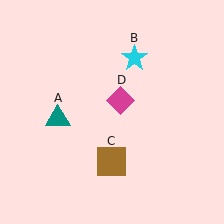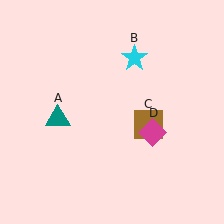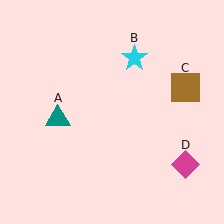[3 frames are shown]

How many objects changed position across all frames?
2 objects changed position: brown square (object C), magenta diamond (object D).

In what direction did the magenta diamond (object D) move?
The magenta diamond (object D) moved down and to the right.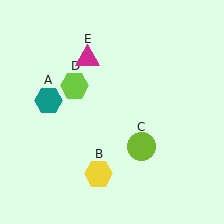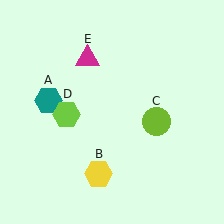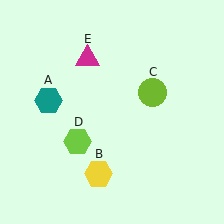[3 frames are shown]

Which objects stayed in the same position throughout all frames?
Teal hexagon (object A) and yellow hexagon (object B) and magenta triangle (object E) remained stationary.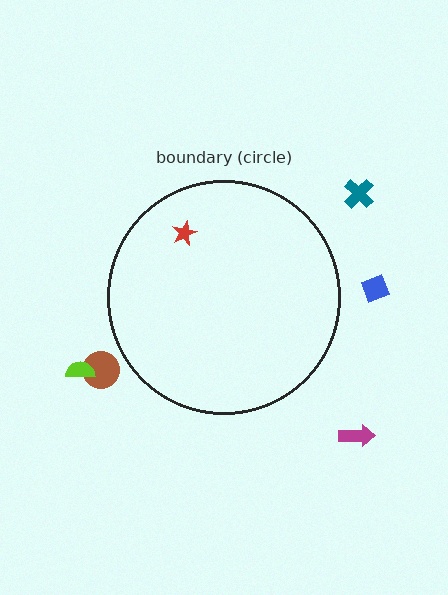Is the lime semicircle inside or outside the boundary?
Outside.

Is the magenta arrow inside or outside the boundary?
Outside.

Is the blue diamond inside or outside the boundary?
Outside.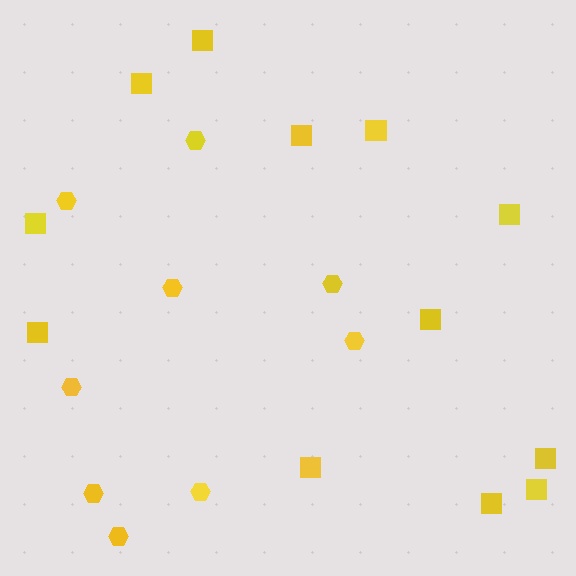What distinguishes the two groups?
There are 2 groups: one group of squares (12) and one group of hexagons (9).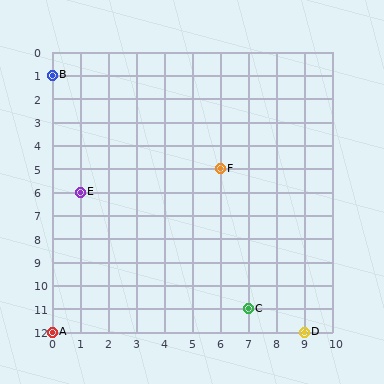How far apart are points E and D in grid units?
Points E and D are 8 columns and 6 rows apart (about 10.0 grid units diagonally).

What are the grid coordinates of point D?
Point D is at grid coordinates (9, 12).